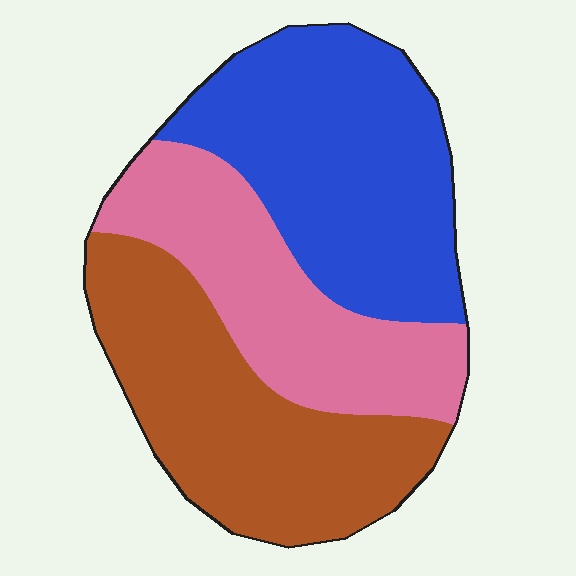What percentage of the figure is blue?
Blue takes up between a quarter and a half of the figure.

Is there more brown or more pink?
Brown.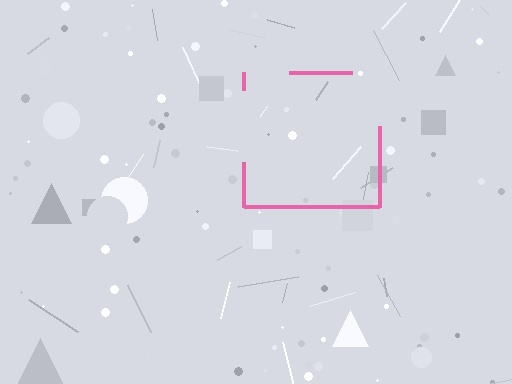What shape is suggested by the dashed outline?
The dashed outline suggests a square.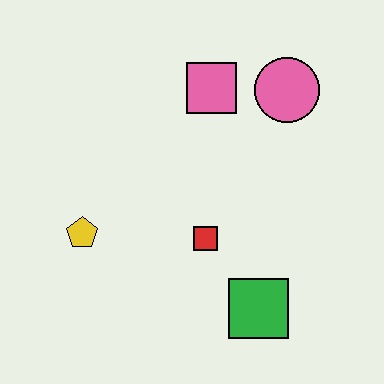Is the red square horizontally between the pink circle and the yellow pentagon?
Yes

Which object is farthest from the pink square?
The green square is farthest from the pink square.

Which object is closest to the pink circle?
The pink square is closest to the pink circle.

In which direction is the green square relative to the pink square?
The green square is below the pink square.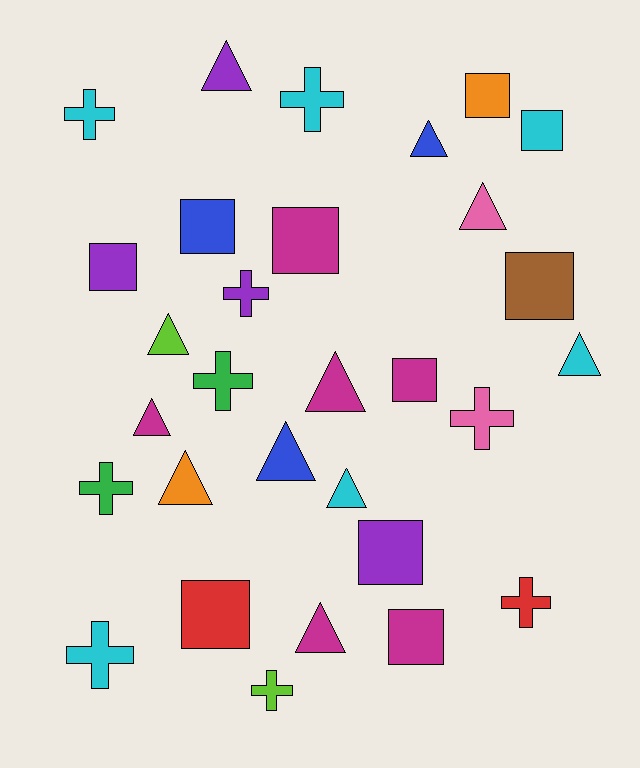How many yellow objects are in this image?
There are no yellow objects.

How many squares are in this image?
There are 10 squares.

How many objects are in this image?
There are 30 objects.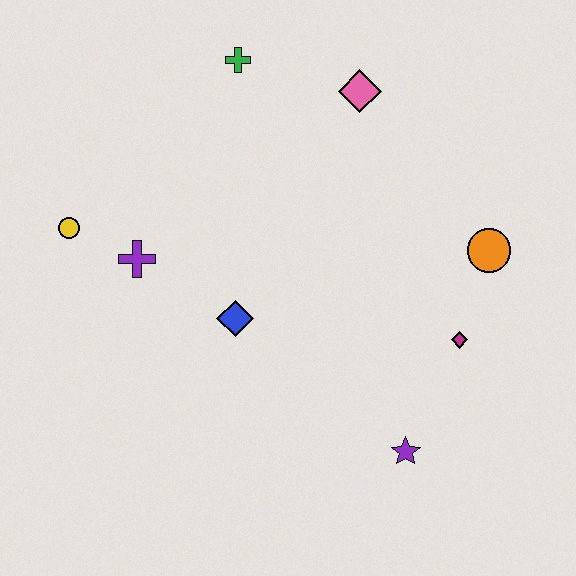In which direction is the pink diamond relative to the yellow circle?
The pink diamond is to the right of the yellow circle.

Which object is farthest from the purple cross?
The orange circle is farthest from the purple cross.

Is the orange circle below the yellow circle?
Yes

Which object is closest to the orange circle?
The magenta diamond is closest to the orange circle.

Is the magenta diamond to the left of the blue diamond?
No